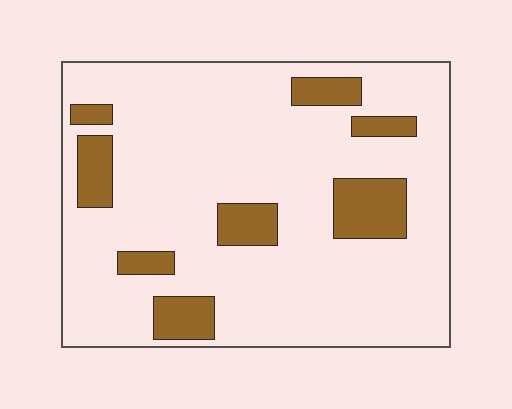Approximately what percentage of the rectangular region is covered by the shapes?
Approximately 15%.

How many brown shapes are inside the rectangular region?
8.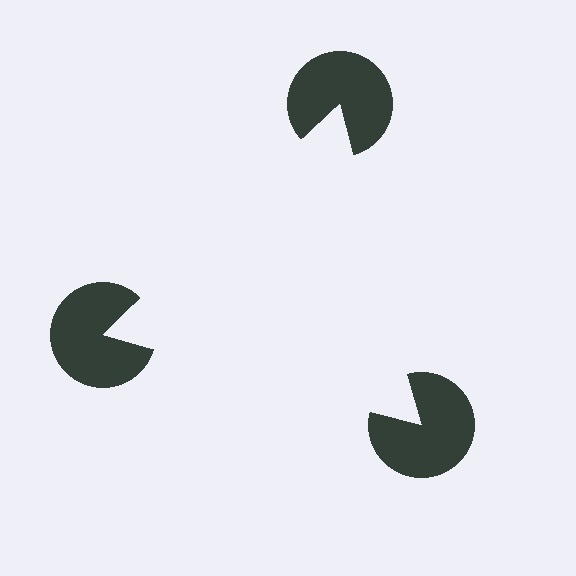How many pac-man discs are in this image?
There are 3 — one at each vertex of the illusory triangle.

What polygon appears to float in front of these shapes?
An illusory triangle — its edges are inferred from the aligned wedge cuts in the pac-man discs, not physically drawn.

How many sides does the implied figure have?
3 sides.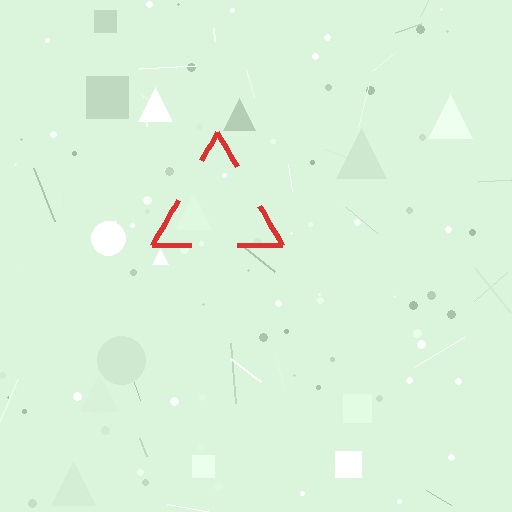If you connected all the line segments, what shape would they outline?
They would outline a triangle.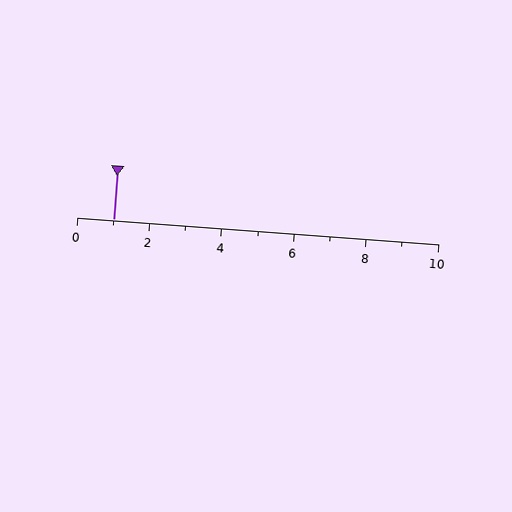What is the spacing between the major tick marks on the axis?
The major ticks are spaced 2 apart.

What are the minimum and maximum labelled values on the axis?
The axis runs from 0 to 10.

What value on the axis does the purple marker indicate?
The marker indicates approximately 1.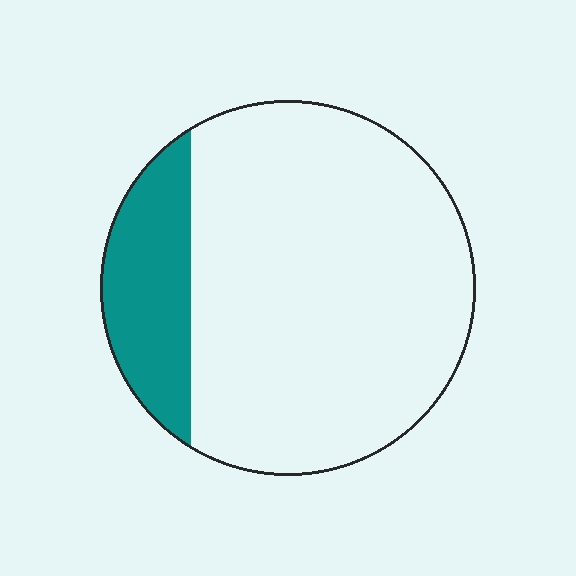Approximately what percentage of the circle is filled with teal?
Approximately 20%.